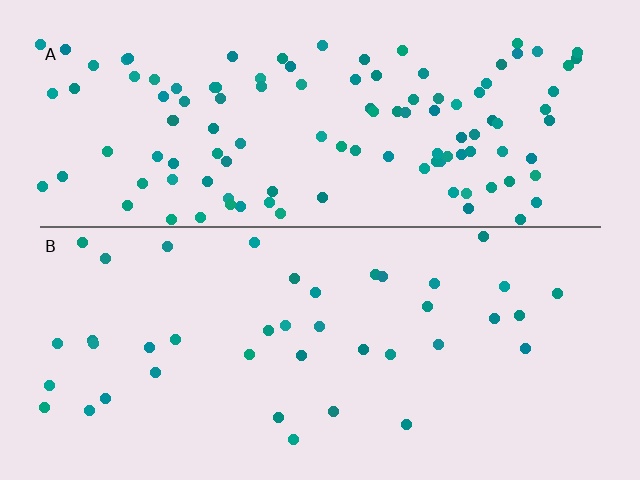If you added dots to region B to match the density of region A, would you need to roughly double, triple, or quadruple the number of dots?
Approximately triple.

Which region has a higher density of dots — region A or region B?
A (the top).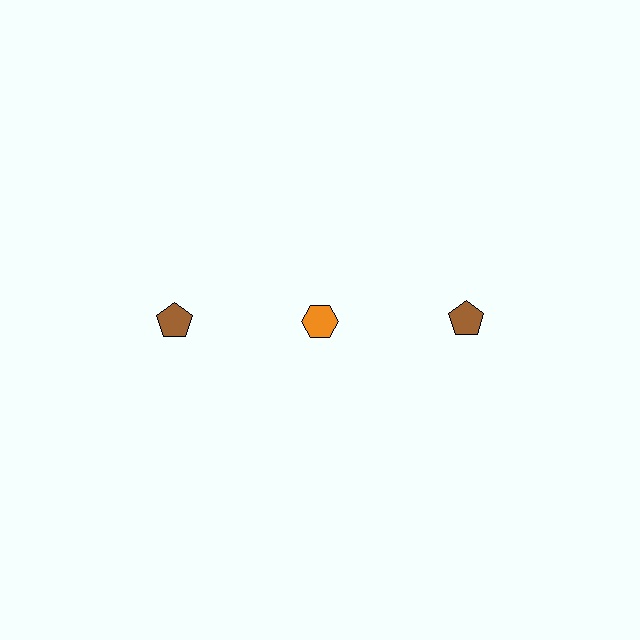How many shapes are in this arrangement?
There are 3 shapes arranged in a grid pattern.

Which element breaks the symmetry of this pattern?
The orange hexagon in the top row, second from left column breaks the symmetry. All other shapes are brown pentagons.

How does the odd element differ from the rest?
It differs in both color (orange instead of brown) and shape (hexagon instead of pentagon).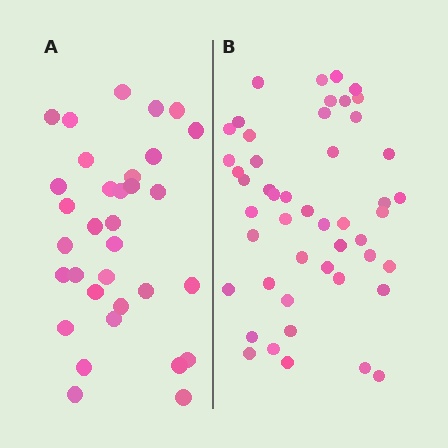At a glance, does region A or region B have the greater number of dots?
Region B (the right region) has more dots.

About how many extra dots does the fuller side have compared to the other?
Region B has approximately 15 more dots than region A.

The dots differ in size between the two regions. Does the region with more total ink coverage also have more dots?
No. Region A has more total ink coverage because its dots are larger, but region B actually contains more individual dots. Total area can be misleading — the number of items is what matters here.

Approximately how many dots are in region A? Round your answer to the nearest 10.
About 30 dots. (The exact count is 33, which rounds to 30.)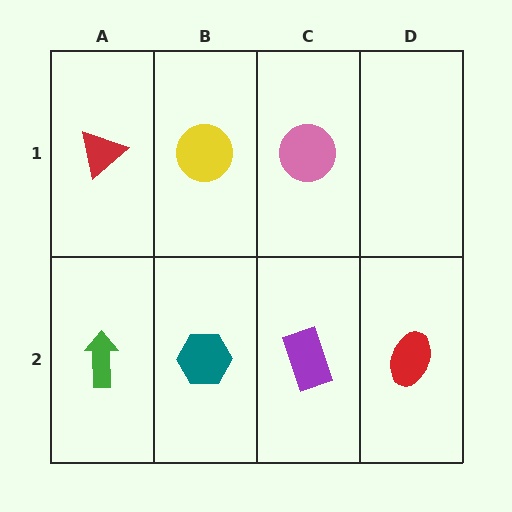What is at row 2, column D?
A red ellipse.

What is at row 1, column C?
A pink circle.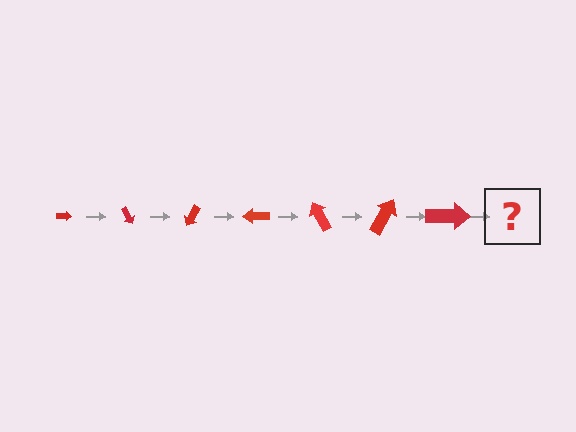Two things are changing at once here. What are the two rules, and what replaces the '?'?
The two rules are that the arrow grows larger each step and it rotates 60 degrees each step. The '?' should be an arrow, larger than the previous one and rotated 420 degrees from the start.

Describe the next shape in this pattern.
It should be an arrow, larger than the previous one and rotated 420 degrees from the start.